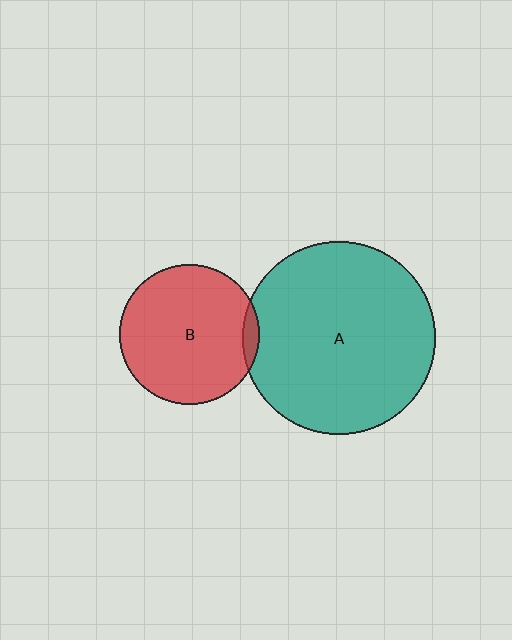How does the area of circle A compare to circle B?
Approximately 1.9 times.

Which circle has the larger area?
Circle A (teal).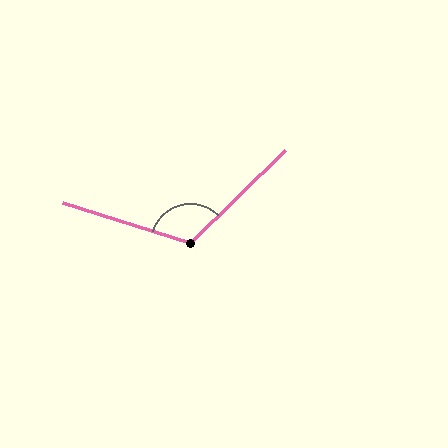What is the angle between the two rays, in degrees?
Approximately 118 degrees.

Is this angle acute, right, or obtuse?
It is obtuse.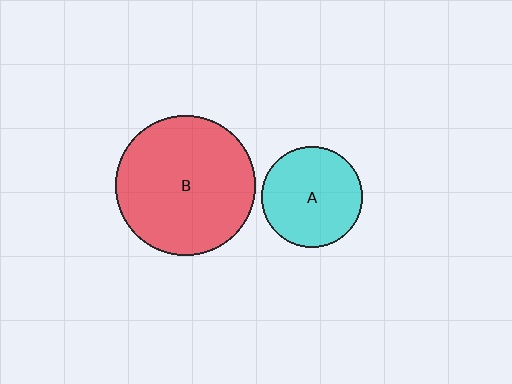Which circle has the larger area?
Circle B (red).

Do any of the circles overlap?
No, none of the circles overlap.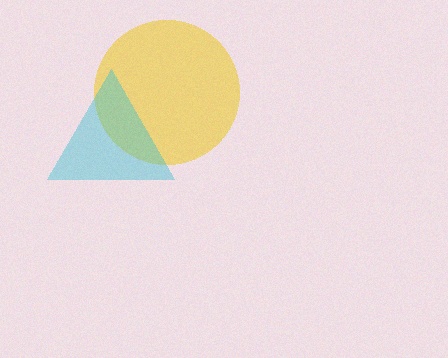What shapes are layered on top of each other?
The layered shapes are: a yellow circle, a cyan triangle.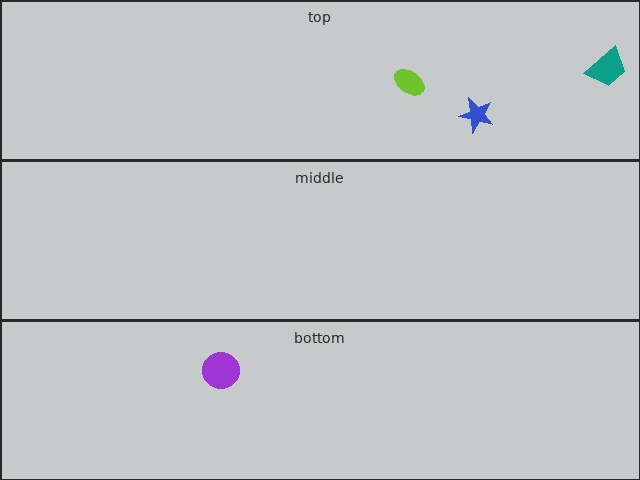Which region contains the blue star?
The top region.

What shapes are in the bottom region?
The purple circle.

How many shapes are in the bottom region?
1.